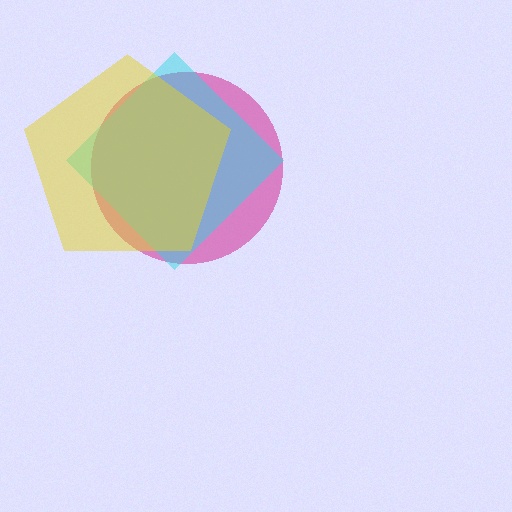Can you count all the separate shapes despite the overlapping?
Yes, there are 3 separate shapes.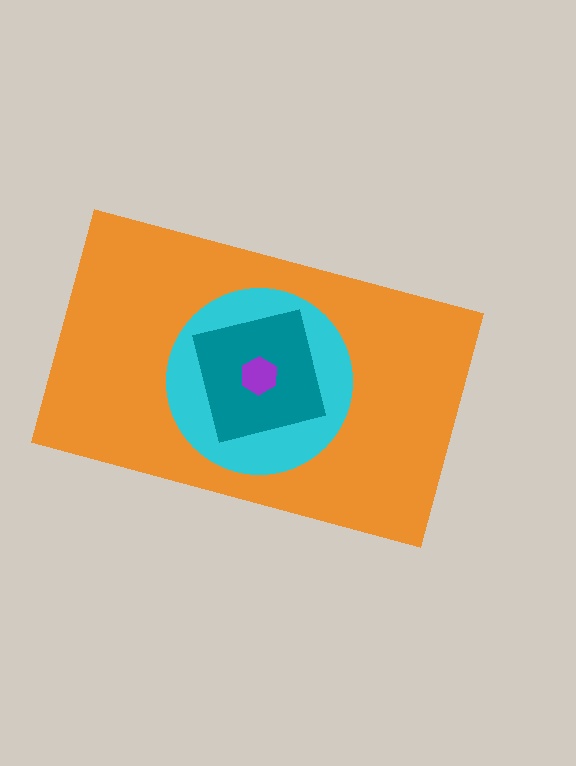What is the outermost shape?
The orange rectangle.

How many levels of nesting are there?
4.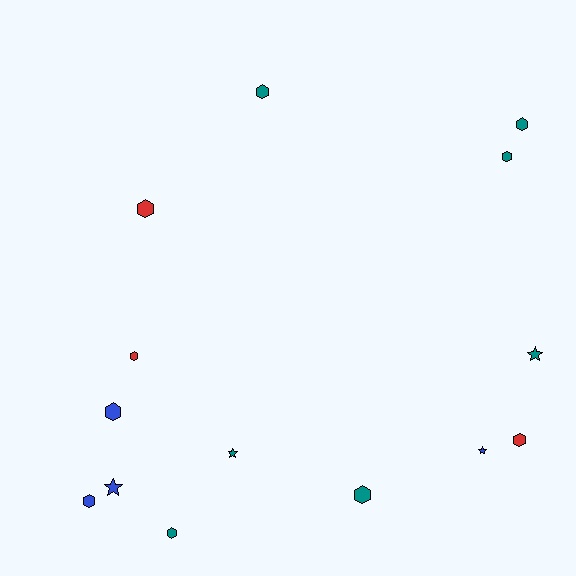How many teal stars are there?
There are 2 teal stars.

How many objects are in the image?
There are 14 objects.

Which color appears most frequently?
Teal, with 7 objects.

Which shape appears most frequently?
Hexagon, with 10 objects.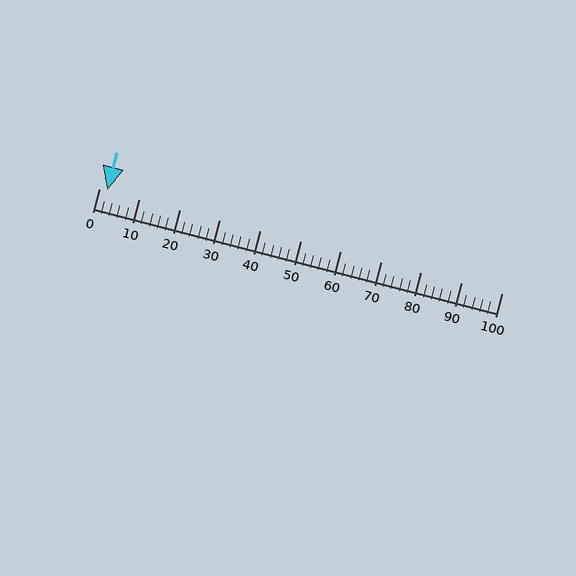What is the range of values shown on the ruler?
The ruler shows values from 0 to 100.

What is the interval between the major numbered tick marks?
The major tick marks are spaced 10 units apart.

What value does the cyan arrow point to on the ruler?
The cyan arrow points to approximately 2.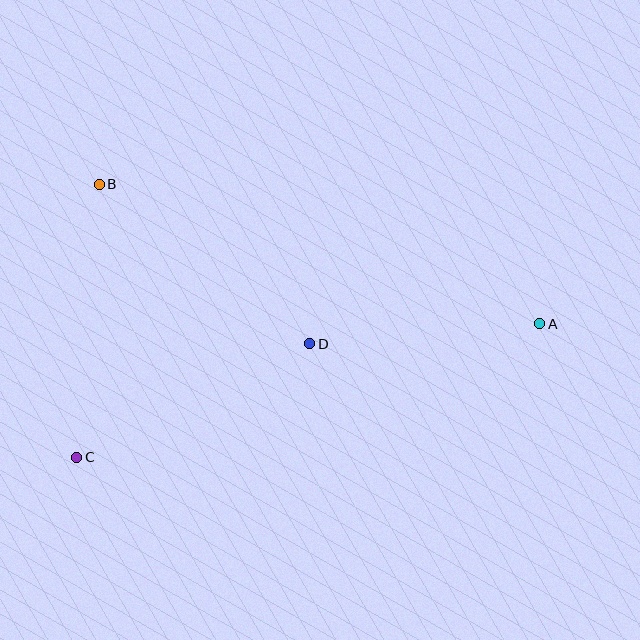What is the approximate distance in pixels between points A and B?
The distance between A and B is approximately 462 pixels.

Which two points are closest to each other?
Points A and D are closest to each other.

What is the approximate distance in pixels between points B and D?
The distance between B and D is approximately 264 pixels.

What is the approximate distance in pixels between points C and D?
The distance between C and D is approximately 259 pixels.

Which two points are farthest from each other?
Points A and C are farthest from each other.